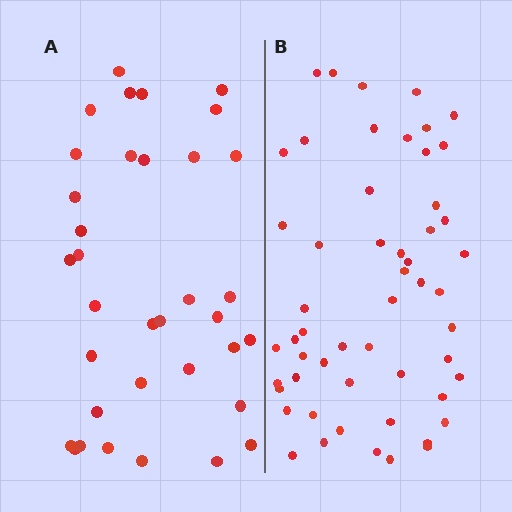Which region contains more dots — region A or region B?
Region B (the right region) has more dots.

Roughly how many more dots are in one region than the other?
Region B has approximately 20 more dots than region A.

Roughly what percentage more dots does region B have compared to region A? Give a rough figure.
About 55% more.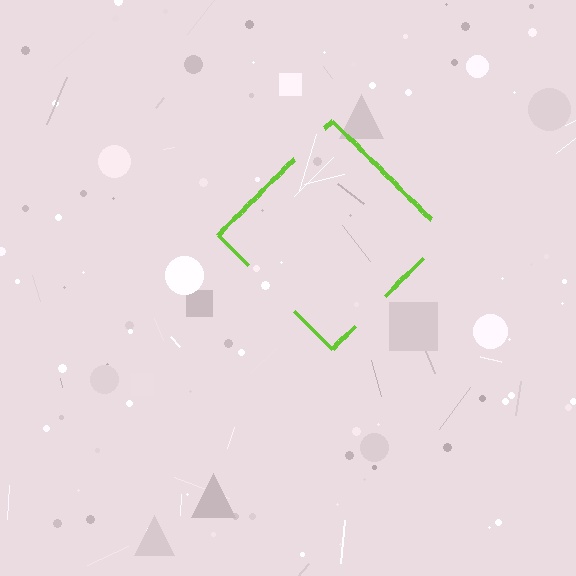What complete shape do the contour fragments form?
The contour fragments form a diamond.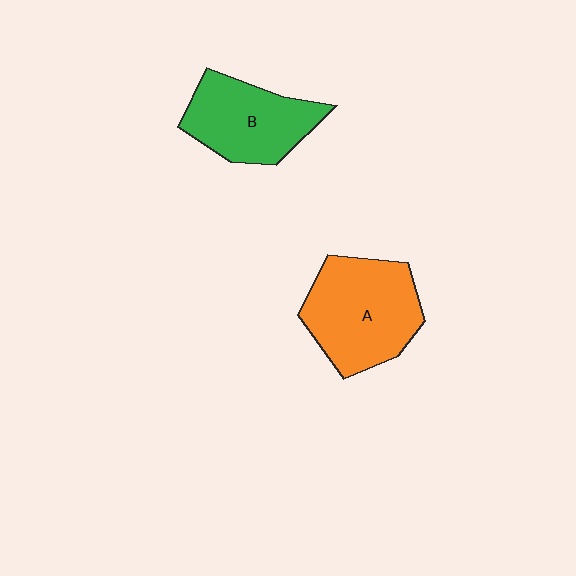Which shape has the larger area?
Shape A (orange).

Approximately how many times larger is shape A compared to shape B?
Approximately 1.2 times.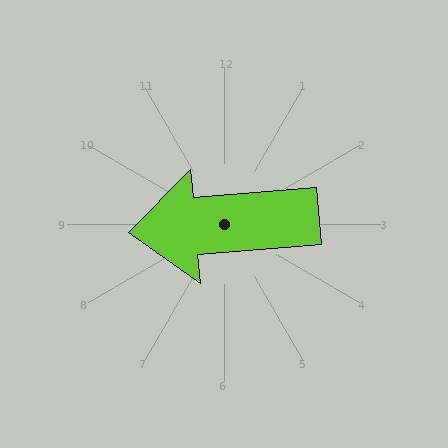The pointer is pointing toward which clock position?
Roughly 9 o'clock.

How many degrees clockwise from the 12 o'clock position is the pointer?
Approximately 265 degrees.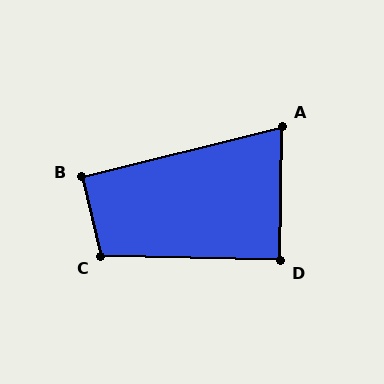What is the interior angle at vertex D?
Approximately 90 degrees (approximately right).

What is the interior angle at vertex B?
Approximately 90 degrees (approximately right).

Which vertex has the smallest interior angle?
A, at approximately 75 degrees.